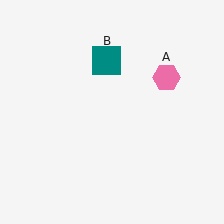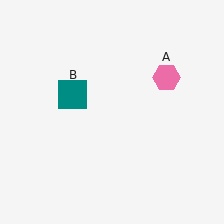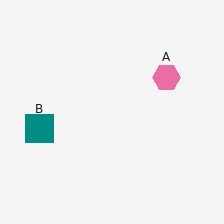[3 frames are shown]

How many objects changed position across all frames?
1 object changed position: teal square (object B).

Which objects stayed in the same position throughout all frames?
Pink hexagon (object A) remained stationary.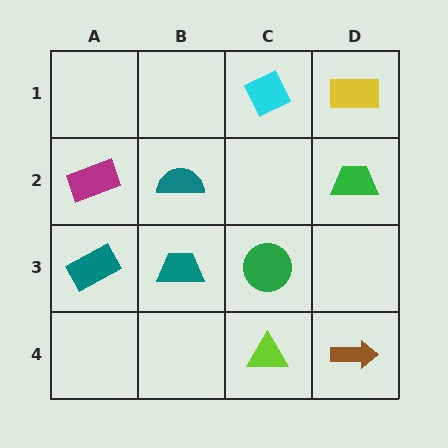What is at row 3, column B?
A teal trapezoid.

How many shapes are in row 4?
2 shapes.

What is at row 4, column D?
A brown arrow.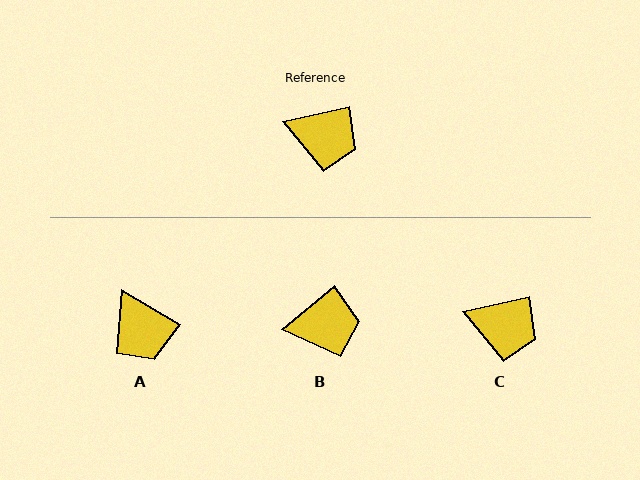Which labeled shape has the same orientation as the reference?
C.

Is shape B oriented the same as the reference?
No, it is off by about 27 degrees.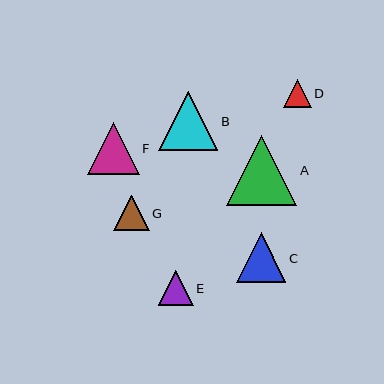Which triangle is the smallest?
Triangle D is the smallest with a size of approximately 28 pixels.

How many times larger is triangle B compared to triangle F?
Triangle B is approximately 1.1 times the size of triangle F.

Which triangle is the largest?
Triangle A is the largest with a size of approximately 70 pixels.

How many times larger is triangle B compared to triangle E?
Triangle B is approximately 1.7 times the size of triangle E.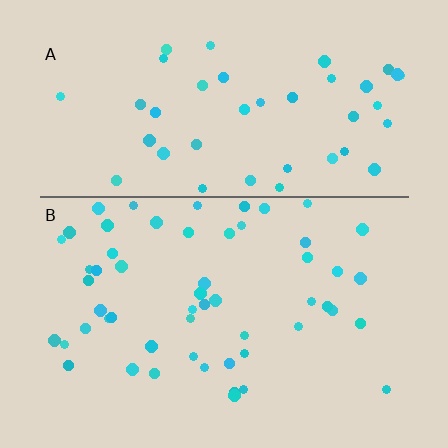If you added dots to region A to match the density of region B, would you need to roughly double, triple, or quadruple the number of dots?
Approximately double.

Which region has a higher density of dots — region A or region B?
B (the bottom).